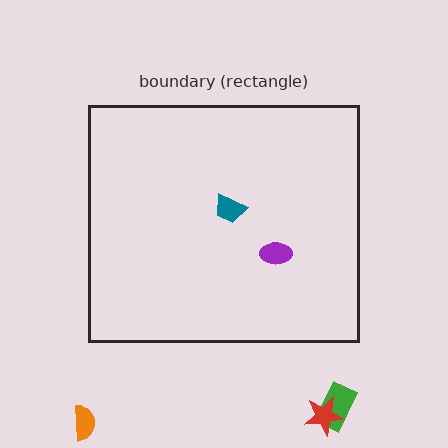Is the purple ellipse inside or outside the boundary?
Inside.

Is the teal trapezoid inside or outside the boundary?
Inside.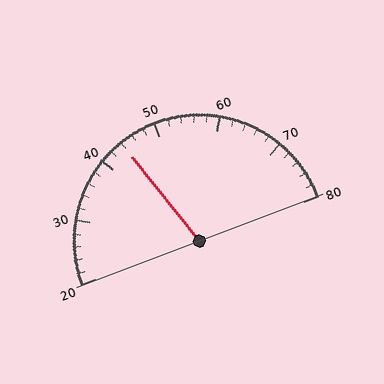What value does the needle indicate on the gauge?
The needle indicates approximately 44.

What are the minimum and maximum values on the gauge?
The gauge ranges from 20 to 80.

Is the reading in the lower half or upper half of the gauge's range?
The reading is in the lower half of the range (20 to 80).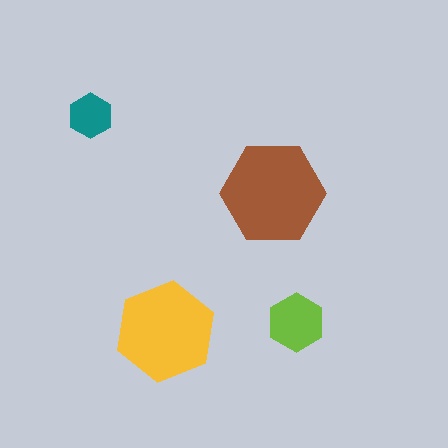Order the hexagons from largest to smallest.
the brown one, the yellow one, the lime one, the teal one.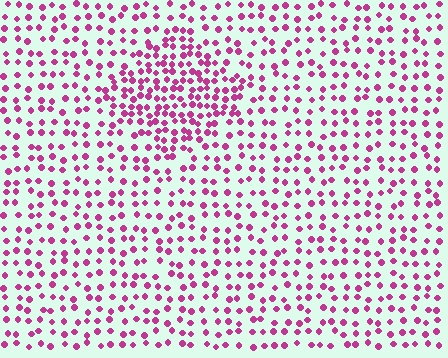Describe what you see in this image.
The image contains small magenta elements arranged at two different densities. A diamond-shaped region is visible where the elements are more densely packed than the surrounding area.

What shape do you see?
I see a diamond.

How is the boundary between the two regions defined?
The boundary is defined by a change in element density (approximately 1.9x ratio). All elements are the same color, size, and shape.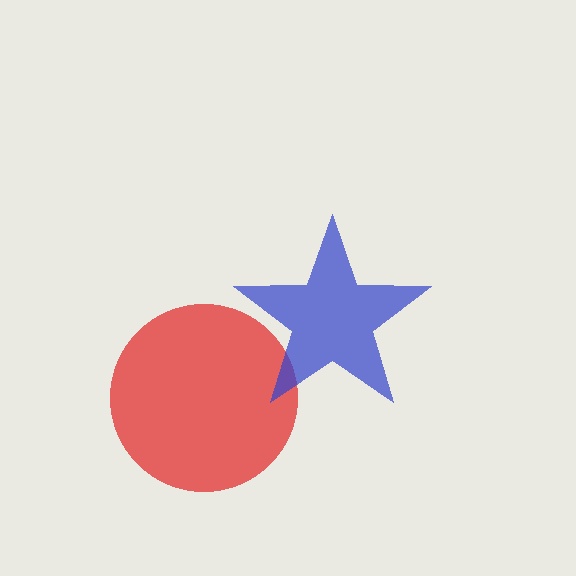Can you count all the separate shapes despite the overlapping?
Yes, there are 2 separate shapes.